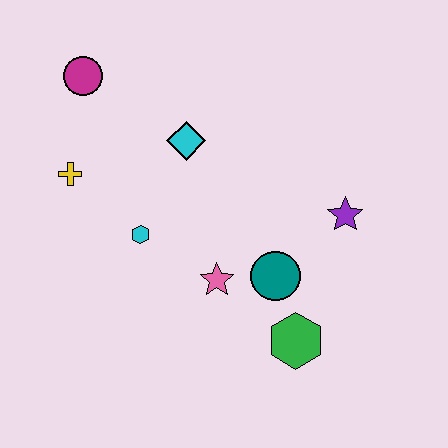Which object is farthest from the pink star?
The magenta circle is farthest from the pink star.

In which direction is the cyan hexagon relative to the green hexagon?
The cyan hexagon is to the left of the green hexagon.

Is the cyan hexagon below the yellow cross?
Yes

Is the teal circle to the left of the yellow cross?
No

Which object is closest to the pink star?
The teal circle is closest to the pink star.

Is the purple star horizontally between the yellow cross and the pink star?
No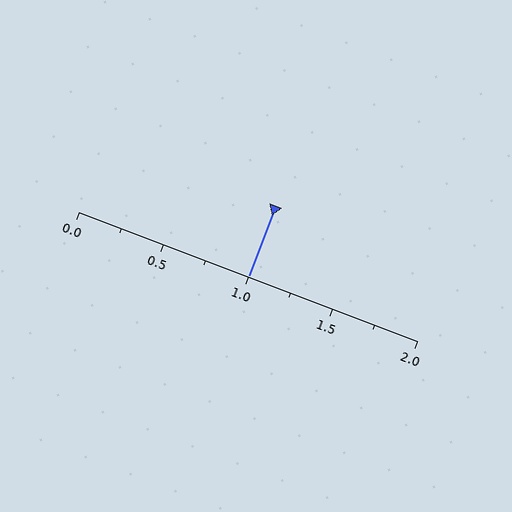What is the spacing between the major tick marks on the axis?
The major ticks are spaced 0.5 apart.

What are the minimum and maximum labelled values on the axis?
The axis runs from 0.0 to 2.0.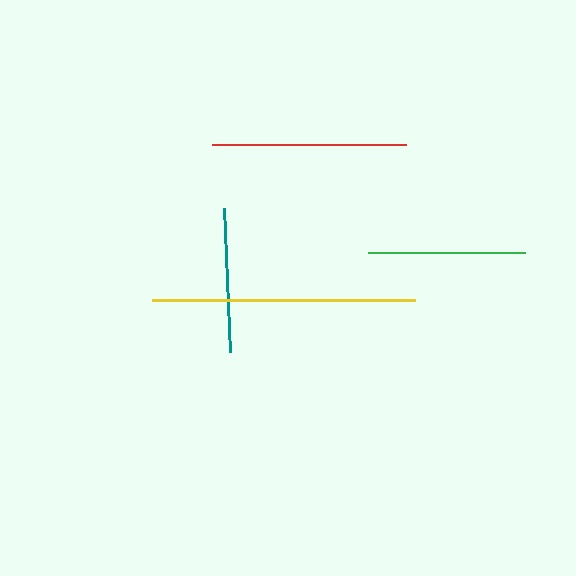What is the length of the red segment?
The red segment is approximately 195 pixels long.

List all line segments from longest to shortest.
From longest to shortest: yellow, red, green, teal.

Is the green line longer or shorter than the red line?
The red line is longer than the green line.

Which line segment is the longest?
The yellow line is the longest at approximately 263 pixels.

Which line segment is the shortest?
The teal line is the shortest at approximately 144 pixels.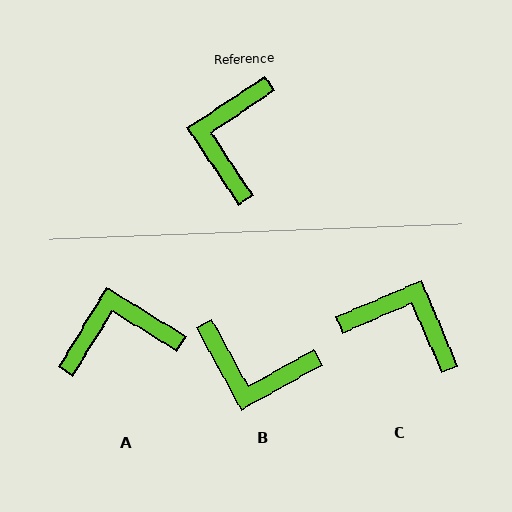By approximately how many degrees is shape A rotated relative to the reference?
Approximately 65 degrees clockwise.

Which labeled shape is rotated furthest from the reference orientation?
C, about 101 degrees away.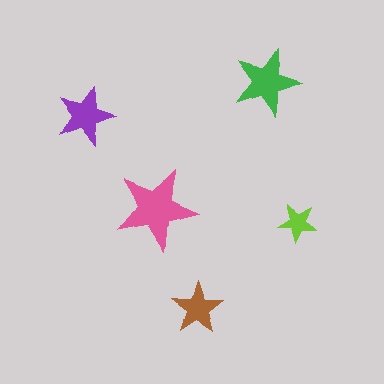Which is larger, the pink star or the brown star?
The pink one.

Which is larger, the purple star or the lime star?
The purple one.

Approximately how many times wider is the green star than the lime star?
About 1.5 times wider.